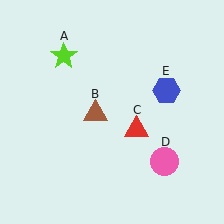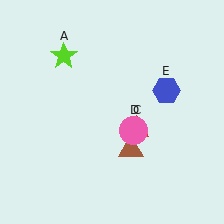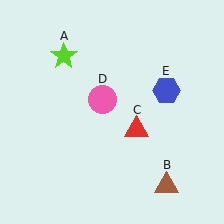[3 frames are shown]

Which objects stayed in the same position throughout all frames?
Lime star (object A) and red triangle (object C) and blue hexagon (object E) remained stationary.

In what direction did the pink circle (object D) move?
The pink circle (object D) moved up and to the left.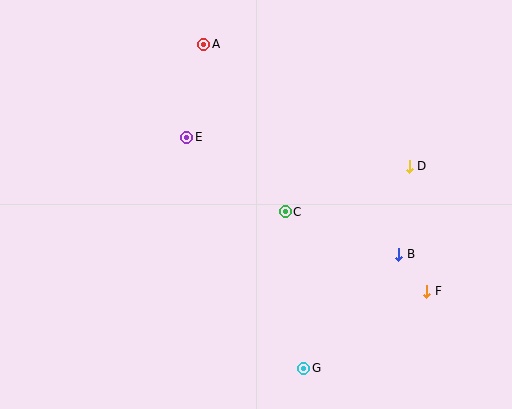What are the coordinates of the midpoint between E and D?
The midpoint between E and D is at (298, 152).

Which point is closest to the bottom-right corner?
Point F is closest to the bottom-right corner.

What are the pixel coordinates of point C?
Point C is at (285, 212).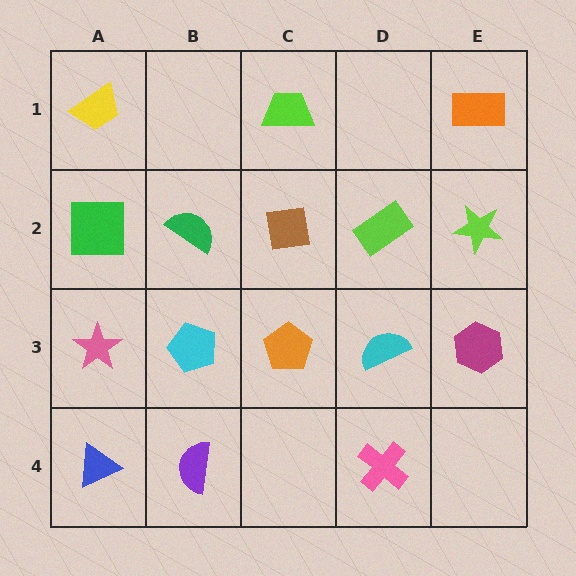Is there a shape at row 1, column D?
No, that cell is empty.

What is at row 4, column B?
A purple semicircle.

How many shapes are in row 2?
5 shapes.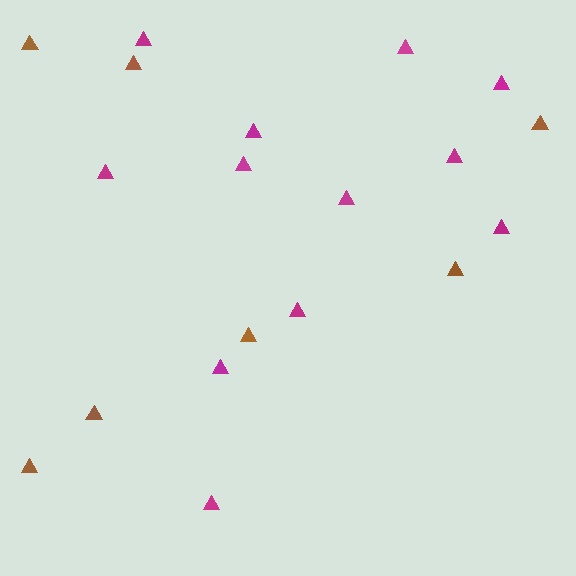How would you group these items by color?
There are 2 groups: one group of magenta triangles (12) and one group of brown triangles (7).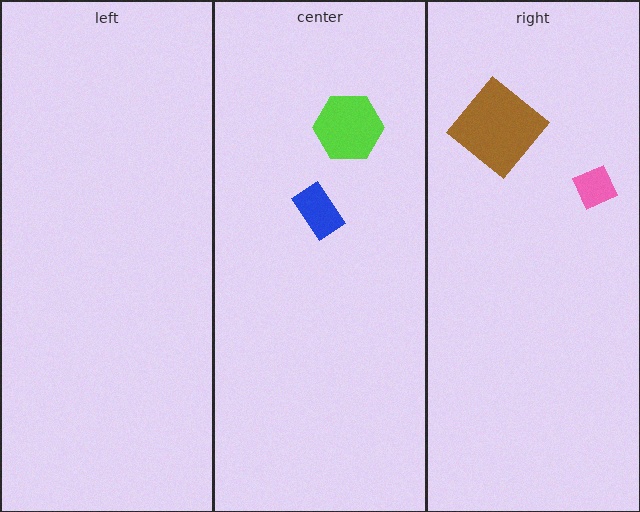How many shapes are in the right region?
2.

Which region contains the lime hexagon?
The center region.